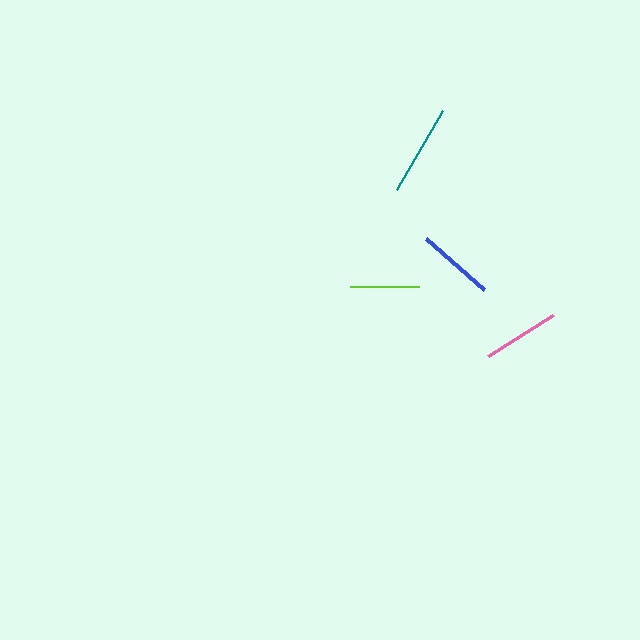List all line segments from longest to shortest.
From longest to shortest: teal, blue, pink, lime.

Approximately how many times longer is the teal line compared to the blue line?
The teal line is approximately 1.2 times the length of the blue line.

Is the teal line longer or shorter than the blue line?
The teal line is longer than the blue line.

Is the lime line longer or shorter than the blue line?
The blue line is longer than the lime line.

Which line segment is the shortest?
The lime line is the shortest at approximately 69 pixels.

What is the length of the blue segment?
The blue segment is approximately 78 pixels long.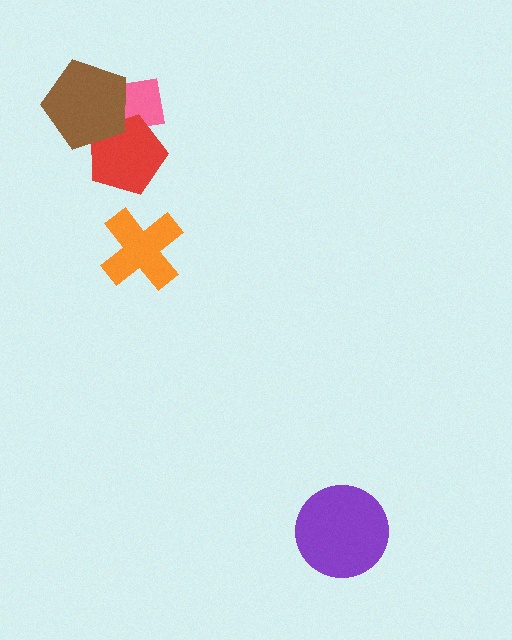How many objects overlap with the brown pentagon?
2 objects overlap with the brown pentagon.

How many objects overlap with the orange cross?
0 objects overlap with the orange cross.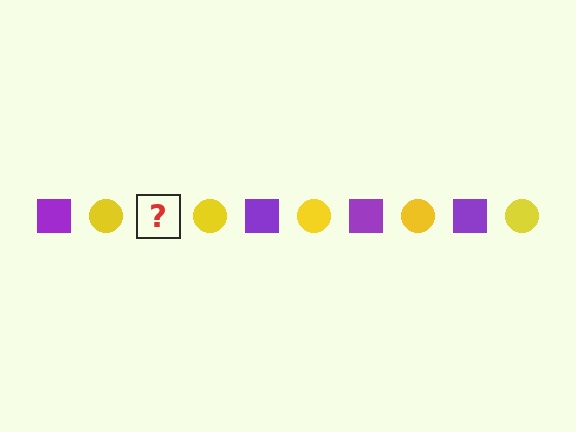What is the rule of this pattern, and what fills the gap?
The rule is that the pattern alternates between purple square and yellow circle. The gap should be filled with a purple square.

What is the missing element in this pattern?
The missing element is a purple square.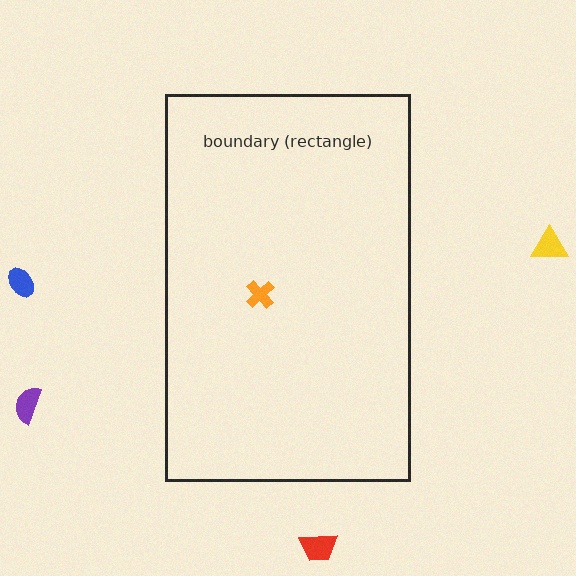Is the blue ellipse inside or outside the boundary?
Outside.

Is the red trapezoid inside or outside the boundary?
Outside.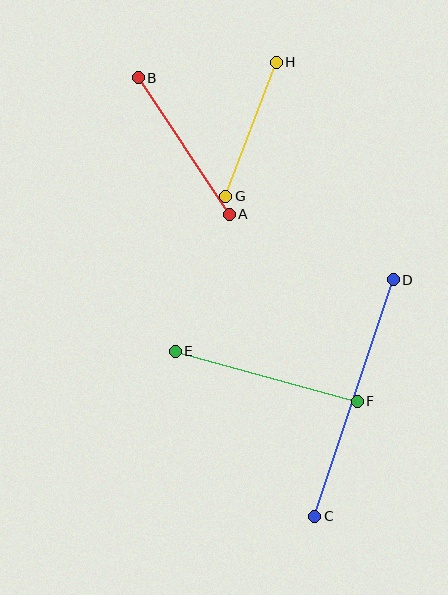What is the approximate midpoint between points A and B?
The midpoint is at approximately (184, 146) pixels.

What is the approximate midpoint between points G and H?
The midpoint is at approximately (251, 129) pixels.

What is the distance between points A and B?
The distance is approximately 164 pixels.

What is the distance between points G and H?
The distance is approximately 143 pixels.